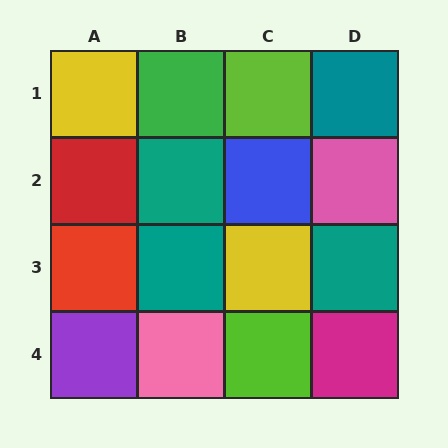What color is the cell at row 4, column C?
Lime.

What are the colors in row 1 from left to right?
Yellow, green, lime, teal.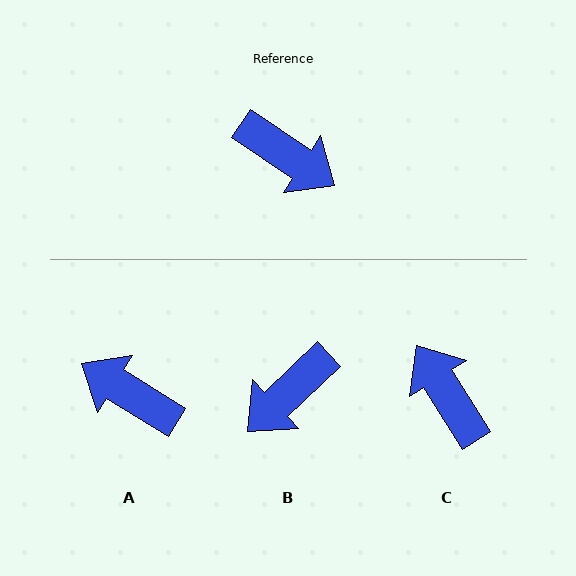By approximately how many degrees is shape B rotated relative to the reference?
Approximately 103 degrees clockwise.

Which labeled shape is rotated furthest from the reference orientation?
A, about 178 degrees away.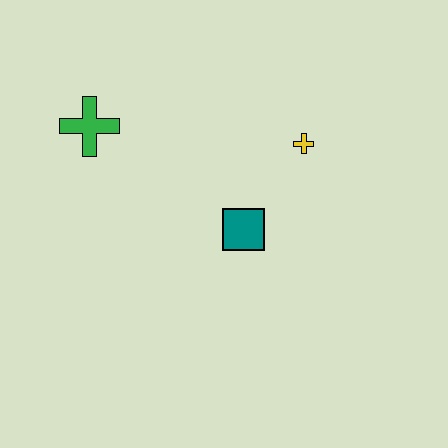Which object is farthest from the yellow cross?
The green cross is farthest from the yellow cross.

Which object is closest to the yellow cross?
The teal square is closest to the yellow cross.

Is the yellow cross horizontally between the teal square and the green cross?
No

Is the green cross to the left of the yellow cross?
Yes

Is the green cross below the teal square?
No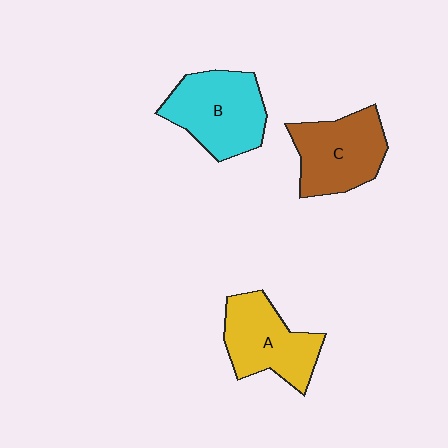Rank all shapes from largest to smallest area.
From largest to smallest: B (cyan), C (brown), A (yellow).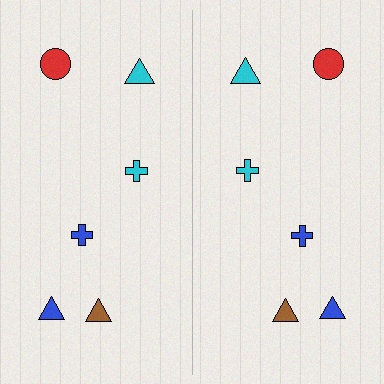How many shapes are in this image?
There are 12 shapes in this image.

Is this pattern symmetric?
Yes, this pattern has bilateral (reflection) symmetry.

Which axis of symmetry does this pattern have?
The pattern has a vertical axis of symmetry running through the center of the image.